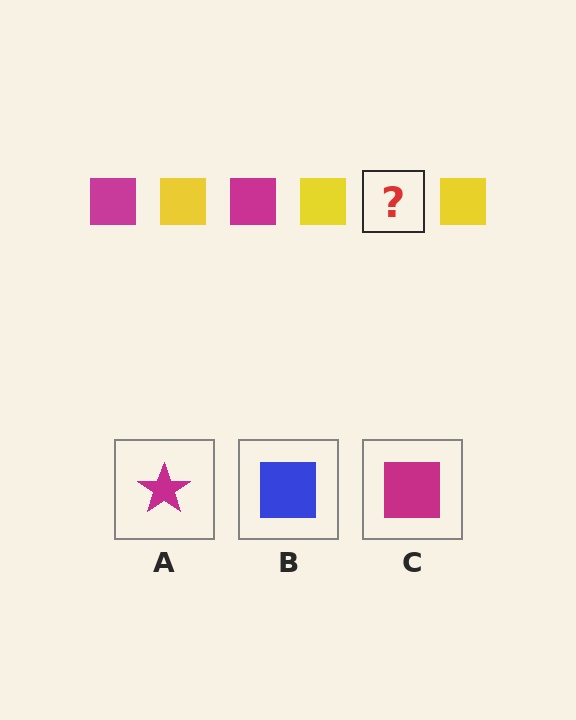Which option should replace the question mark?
Option C.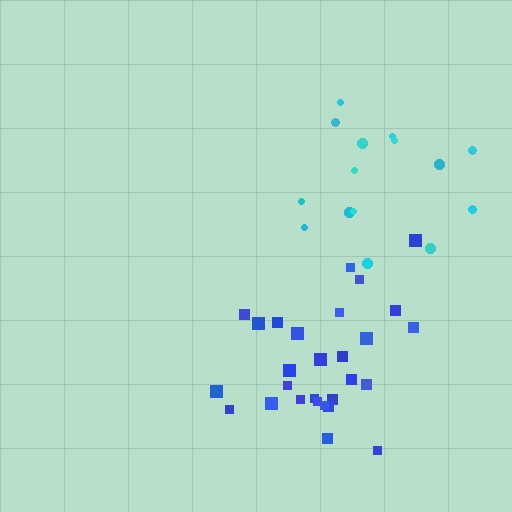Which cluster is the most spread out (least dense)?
Cyan.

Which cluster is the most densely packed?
Blue.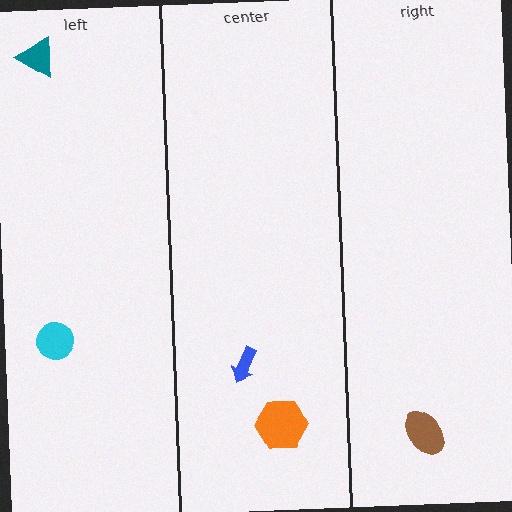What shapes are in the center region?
The orange hexagon, the blue arrow.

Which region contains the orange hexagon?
The center region.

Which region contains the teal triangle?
The left region.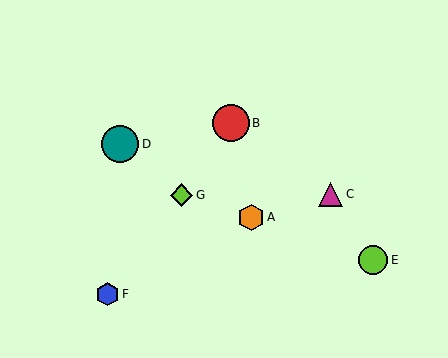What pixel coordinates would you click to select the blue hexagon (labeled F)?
Click at (108, 294) to select the blue hexagon F.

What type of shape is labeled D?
Shape D is a teal circle.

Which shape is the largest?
The teal circle (labeled D) is the largest.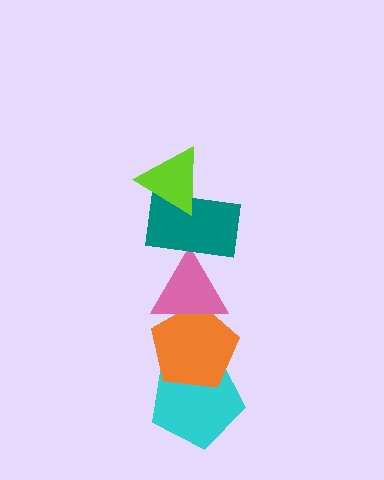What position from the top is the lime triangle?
The lime triangle is 1st from the top.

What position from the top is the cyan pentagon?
The cyan pentagon is 5th from the top.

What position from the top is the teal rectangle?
The teal rectangle is 2nd from the top.